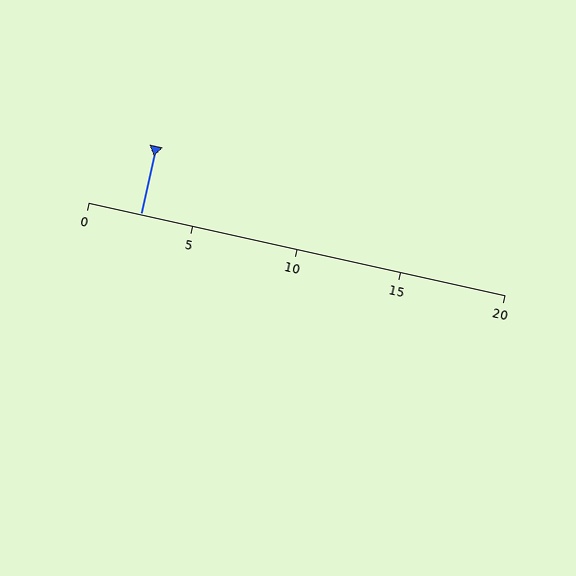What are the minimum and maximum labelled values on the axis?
The axis runs from 0 to 20.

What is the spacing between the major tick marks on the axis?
The major ticks are spaced 5 apart.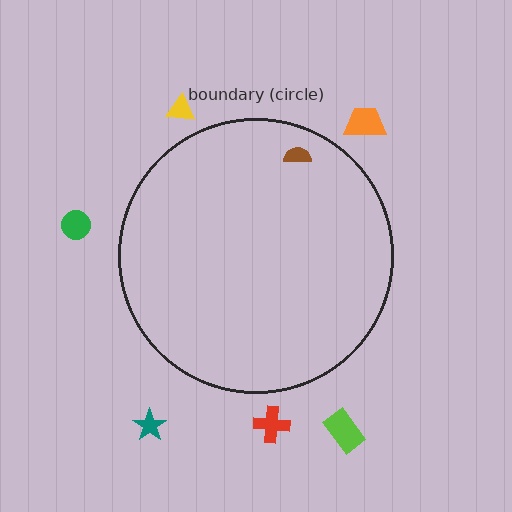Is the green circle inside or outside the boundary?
Outside.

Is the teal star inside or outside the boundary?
Outside.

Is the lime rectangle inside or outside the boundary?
Outside.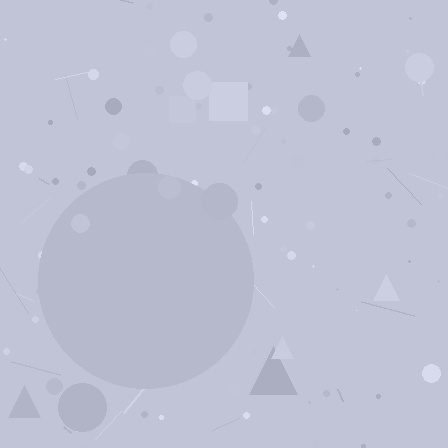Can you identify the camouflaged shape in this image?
The camouflaged shape is a circle.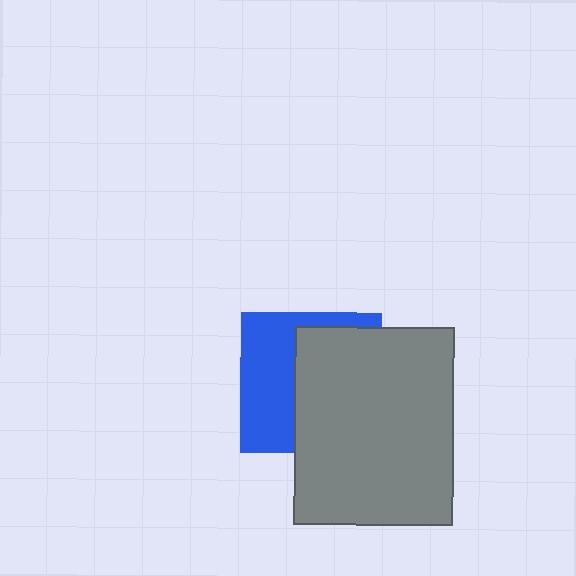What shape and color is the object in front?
The object in front is a gray rectangle.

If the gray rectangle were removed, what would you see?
You would see the complete blue square.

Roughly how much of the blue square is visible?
A small part of it is visible (roughly 45%).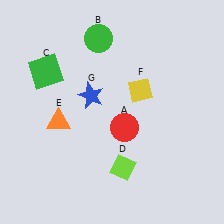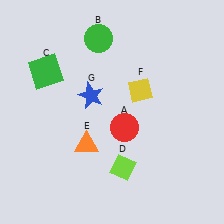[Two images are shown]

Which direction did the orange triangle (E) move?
The orange triangle (E) moved right.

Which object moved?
The orange triangle (E) moved right.